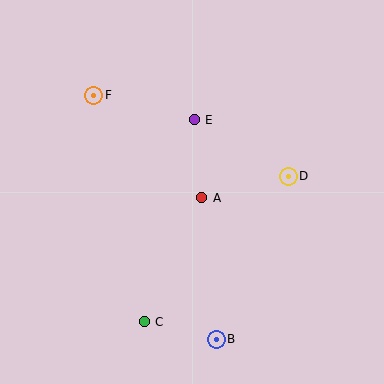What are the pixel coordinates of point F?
Point F is at (94, 95).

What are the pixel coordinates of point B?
Point B is at (216, 339).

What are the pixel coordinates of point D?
Point D is at (288, 176).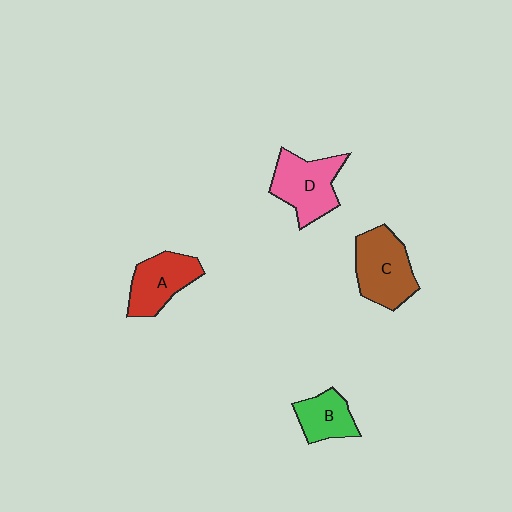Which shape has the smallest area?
Shape B (green).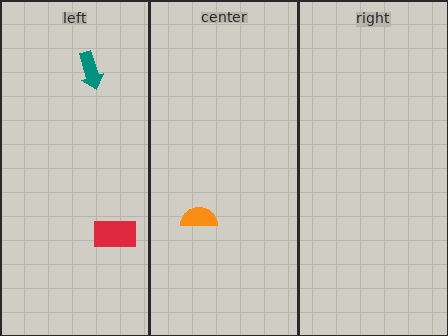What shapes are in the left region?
The red rectangle, the teal arrow.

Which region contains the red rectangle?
The left region.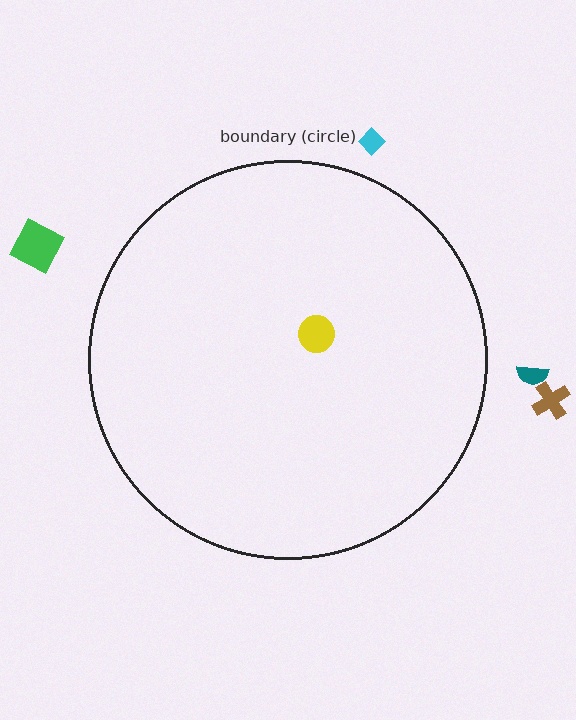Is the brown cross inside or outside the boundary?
Outside.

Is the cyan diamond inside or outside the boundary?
Outside.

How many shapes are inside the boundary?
1 inside, 4 outside.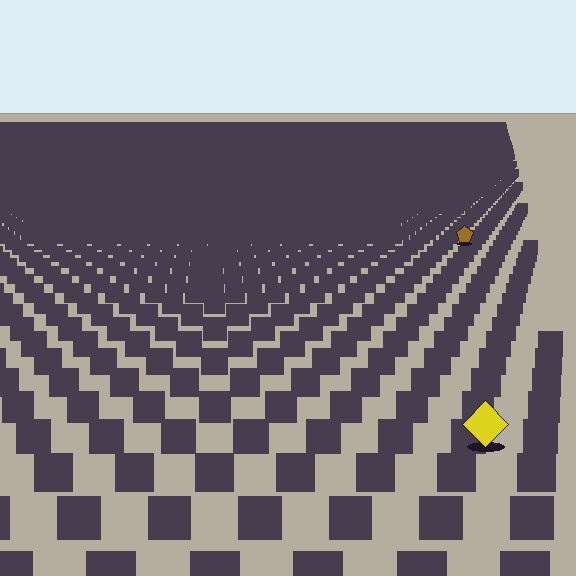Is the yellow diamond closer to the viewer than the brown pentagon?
Yes. The yellow diamond is closer — you can tell from the texture gradient: the ground texture is coarser near it.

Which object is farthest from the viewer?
The brown pentagon is farthest from the viewer. It appears smaller and the ground texture around it is denser.